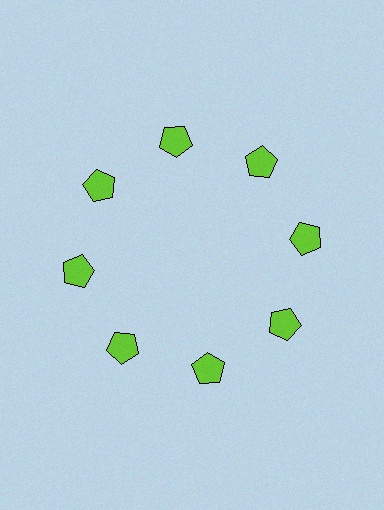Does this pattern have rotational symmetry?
Yes, this pattern has 8-fold rotational symmetry. It looks the same after rotating 45 degrees around the center.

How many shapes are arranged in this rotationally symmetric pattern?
There are 8 shapes, arranged in 8 groups of 1.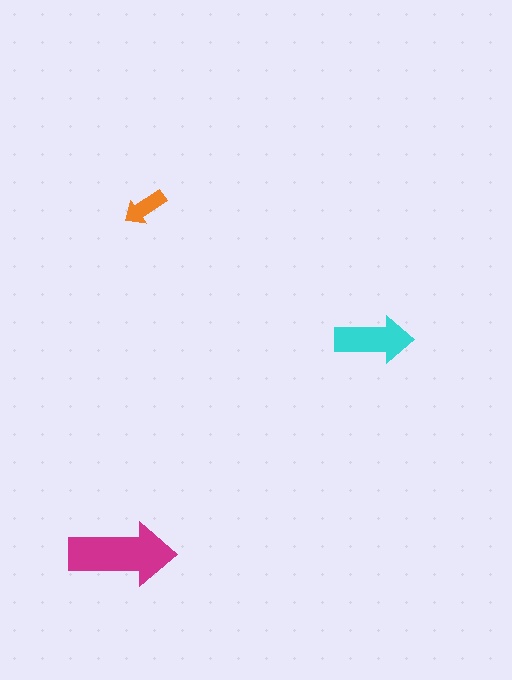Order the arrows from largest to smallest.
the magenta one, the cyan one, the orange one.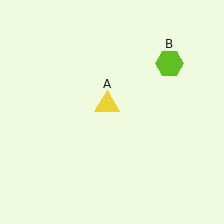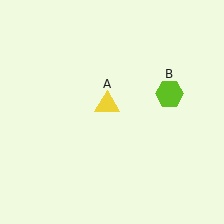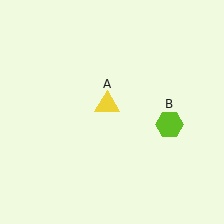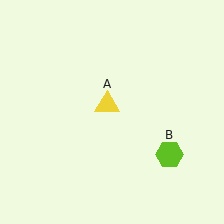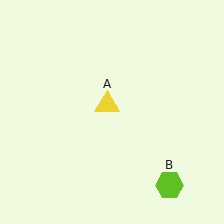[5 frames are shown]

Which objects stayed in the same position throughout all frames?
Yellow triangle (object A) remained stationary.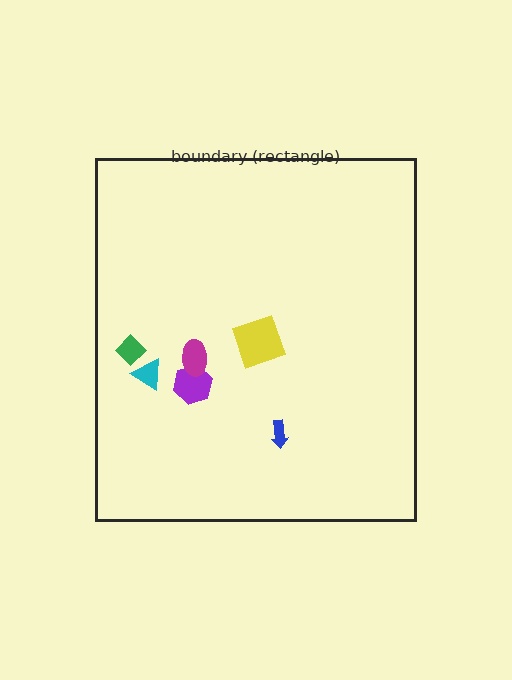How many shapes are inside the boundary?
6 inside, 0 outside.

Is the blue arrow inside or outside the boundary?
Inside.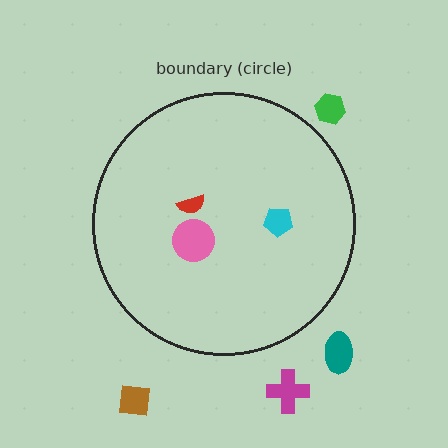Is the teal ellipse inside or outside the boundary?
Outside.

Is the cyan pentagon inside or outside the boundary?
Inside.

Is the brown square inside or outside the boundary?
Outside.